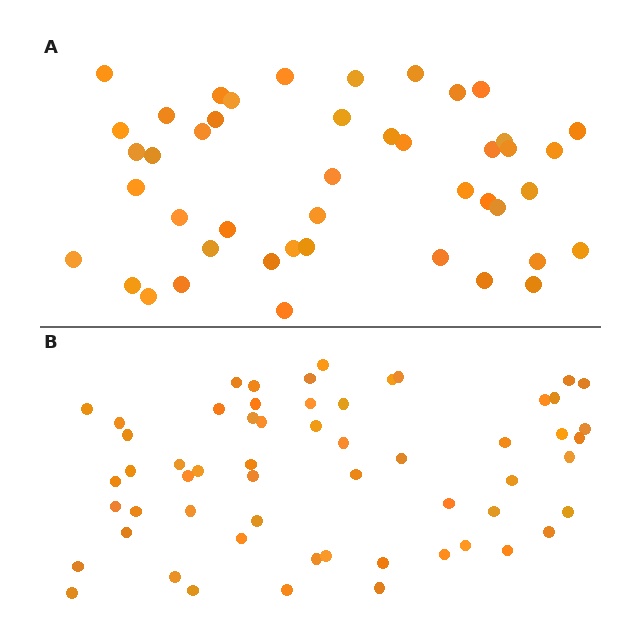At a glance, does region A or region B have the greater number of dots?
Region B (the bottom region) has more dots.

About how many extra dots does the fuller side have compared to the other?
Region B has approximately 15 more dots than region A.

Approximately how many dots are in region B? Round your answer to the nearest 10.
About 60 dots. (The exact count is 58, which rounds to 60.)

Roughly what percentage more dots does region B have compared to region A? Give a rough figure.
About 30% more.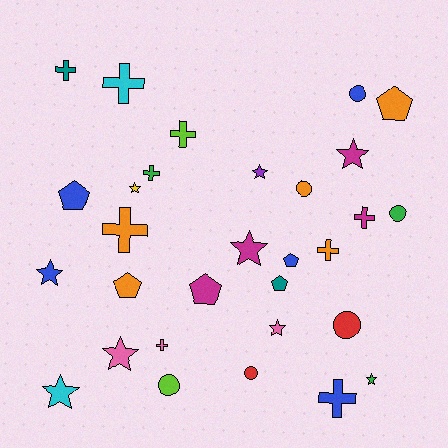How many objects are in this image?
There are 30 objects.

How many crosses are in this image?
There are 9 crosses.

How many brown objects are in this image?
There are no brown objects.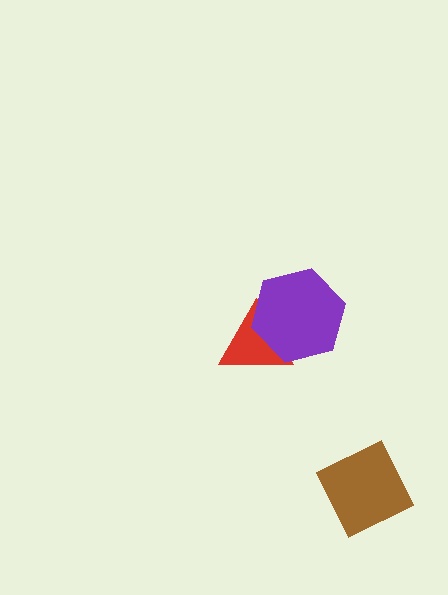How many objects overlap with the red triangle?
1 object overlaps with the red triangle.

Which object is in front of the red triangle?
The purple hexagon is in front of the red triangle.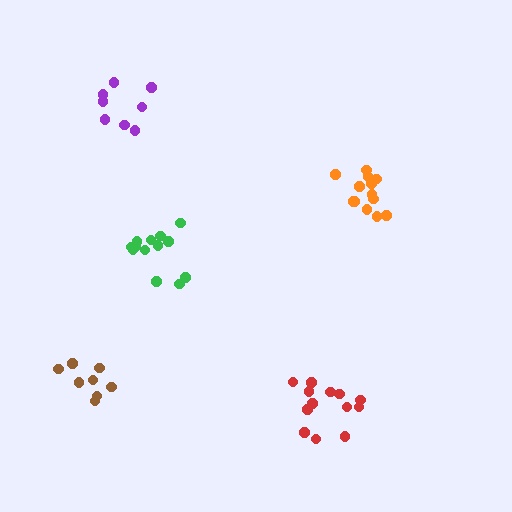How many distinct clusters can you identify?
There are 5 distinct clusters.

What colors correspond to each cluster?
The clusters are colored: orange, purple, green, red, brown.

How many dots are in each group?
Group 1: 13 dots, Group 2: 8 dots, Group 3: 13 dots, Group 4: 14 dots, Group 5: 8 dots (56 total).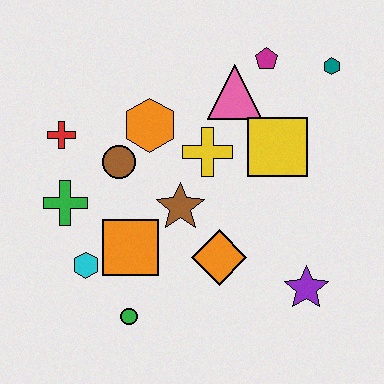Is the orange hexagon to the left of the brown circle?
No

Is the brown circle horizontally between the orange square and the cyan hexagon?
Yes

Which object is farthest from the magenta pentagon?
The green circle is farthest from the magenta pentagon.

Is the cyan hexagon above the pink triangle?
No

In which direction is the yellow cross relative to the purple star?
The yellow cross is above the purple star.